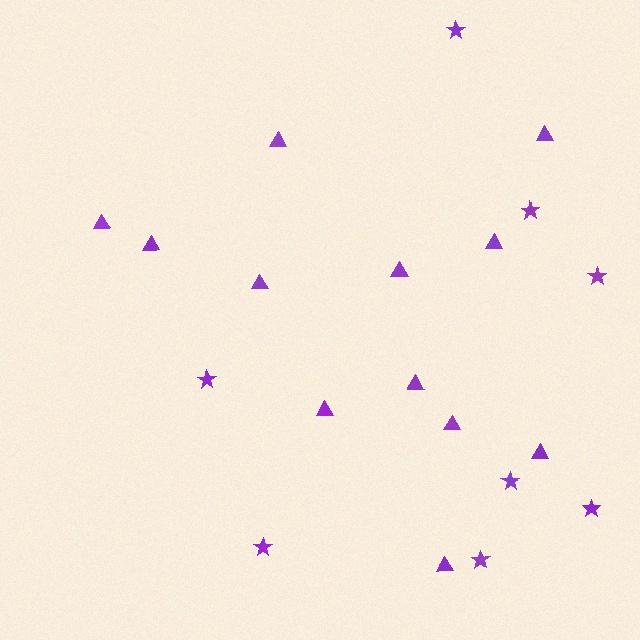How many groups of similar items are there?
There are 2 groups: one group of triangles (12) and one group of stars (8).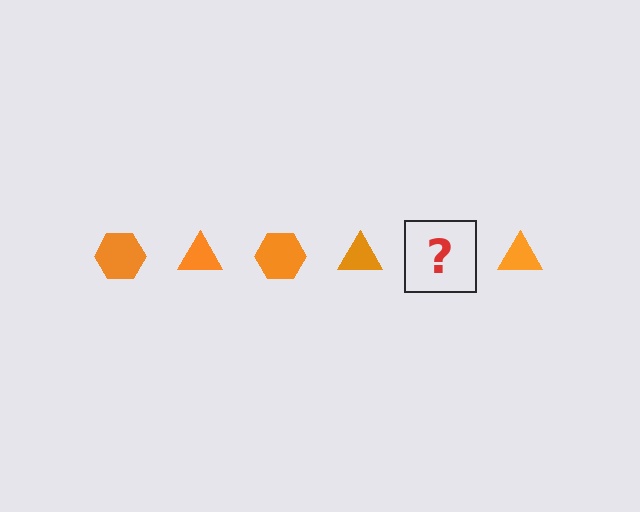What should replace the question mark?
The question mark should be replaced with an orange hexagon.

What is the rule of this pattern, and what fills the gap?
The rule is that the pattern cycles through hexagon, triangle shapes in orange. The gap should be filled with an orange hexagon.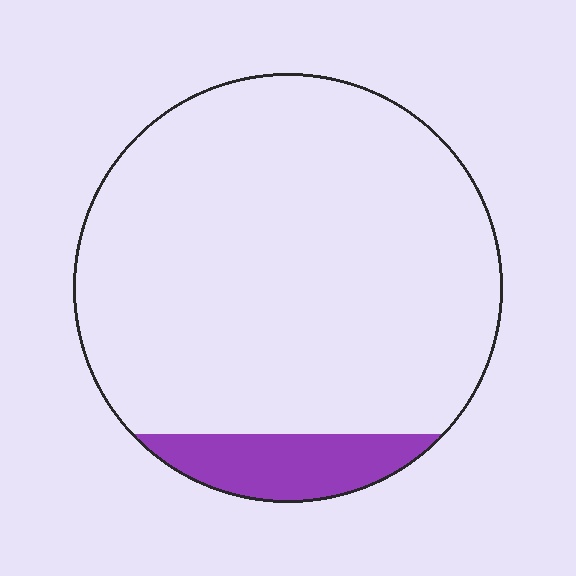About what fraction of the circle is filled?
About one tenth (1/10).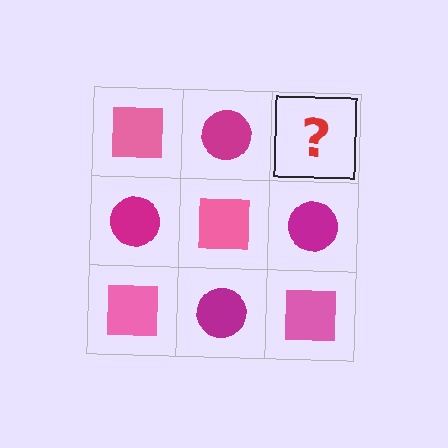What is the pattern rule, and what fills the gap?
The rule is that it alternates pink square and magenta circle in a checkerboard pattern. The gap should be filled with a pink square.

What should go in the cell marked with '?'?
The missing cell should contain a pink square.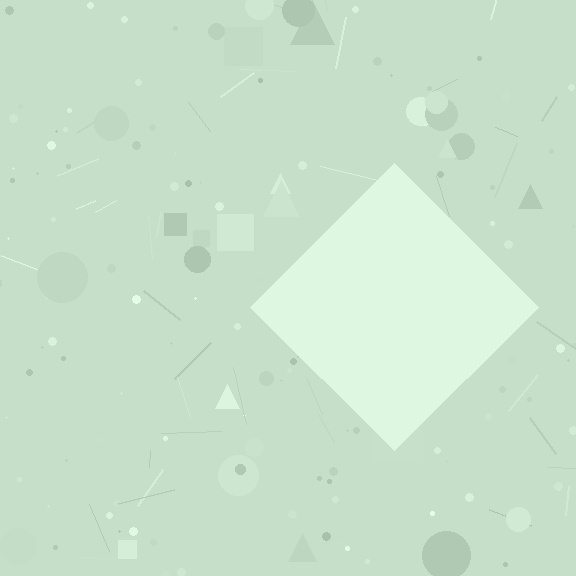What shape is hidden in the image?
A diamond is hidden in the image.